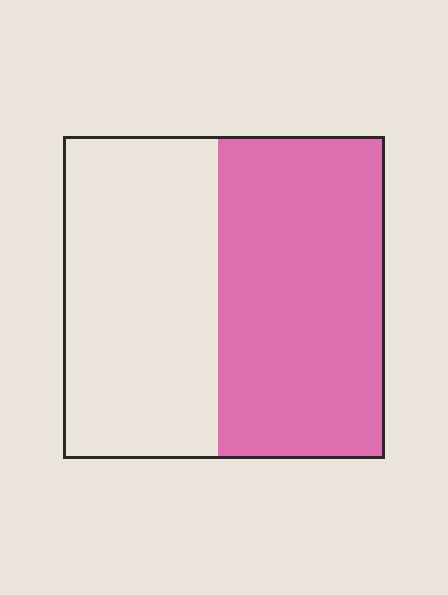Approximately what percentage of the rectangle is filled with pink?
Approximately 50%.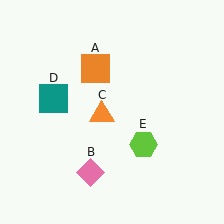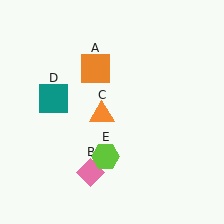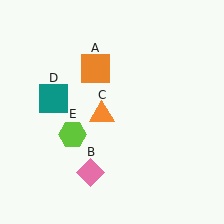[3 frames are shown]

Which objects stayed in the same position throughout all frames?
Orange square (object A) and pink diamond (object B) and orange triangle (object C) and teal square (object D) remained stationary.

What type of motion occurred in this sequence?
The lime hexagon (object E) rotated clockwise around the center of the scene.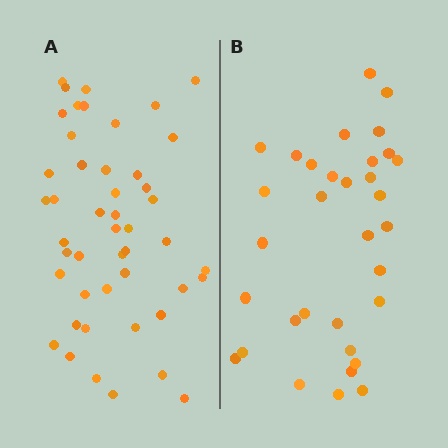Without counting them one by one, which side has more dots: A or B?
Region A (the left region) has more dots.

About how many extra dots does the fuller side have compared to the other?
Region A has approximately 15 more dots than region B.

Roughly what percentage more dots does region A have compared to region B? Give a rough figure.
About 40% more.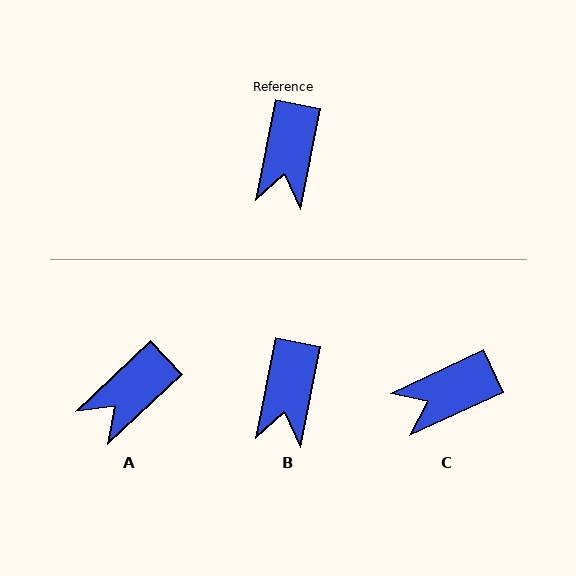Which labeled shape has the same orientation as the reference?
B.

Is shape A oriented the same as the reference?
No, it is off by about 36 degrees.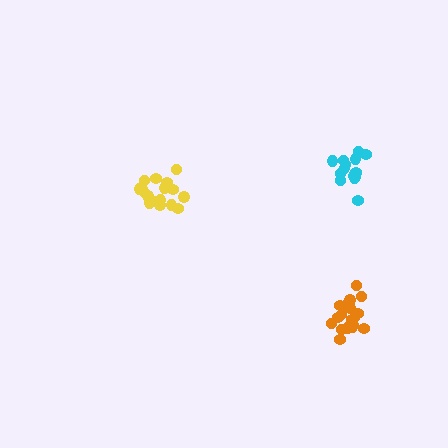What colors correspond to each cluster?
The clusters are colored: orange, yellow, cyan.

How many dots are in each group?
Group 1: 19 dots, Group 2: 16 dots, Group 3: 14 dots (49 total).